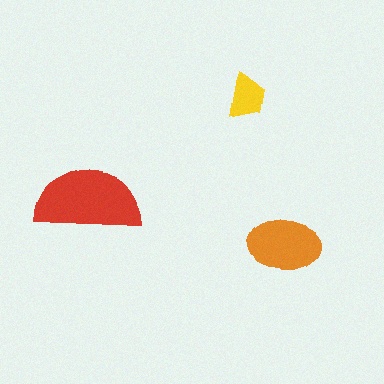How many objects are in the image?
There are 3 objects in the image.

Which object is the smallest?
The yellow trapezoid.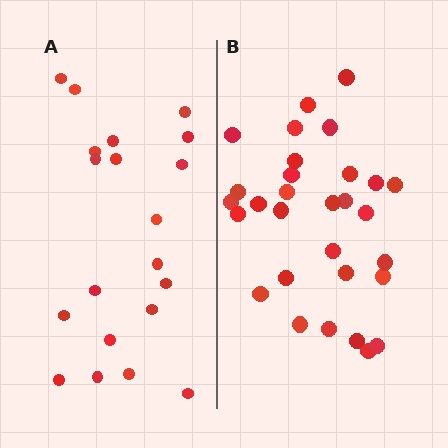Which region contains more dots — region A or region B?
Region B (the right region) has more dots.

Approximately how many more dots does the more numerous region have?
Region B has roughly 10 or so more dots than region A.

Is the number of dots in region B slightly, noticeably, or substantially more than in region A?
Region B has substantially more. The ratio is roughly 1.5 to 1.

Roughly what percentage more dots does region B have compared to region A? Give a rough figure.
About 50% more.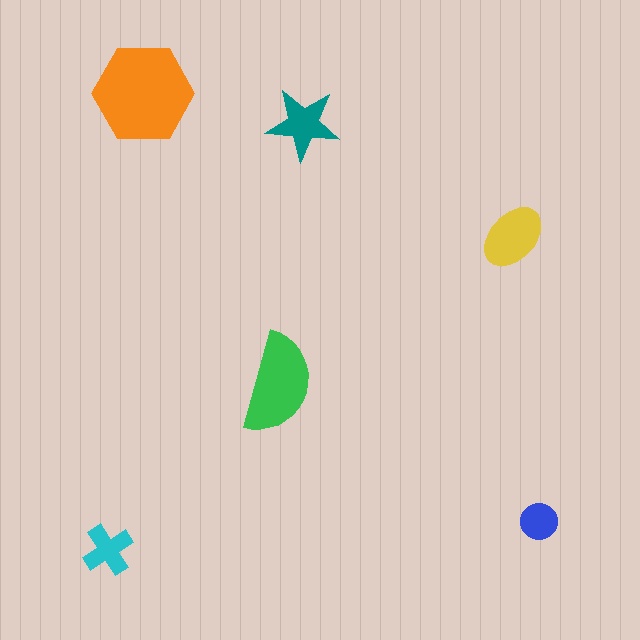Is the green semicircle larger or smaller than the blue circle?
Larger.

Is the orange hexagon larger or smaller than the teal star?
Larger.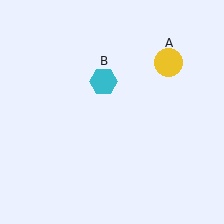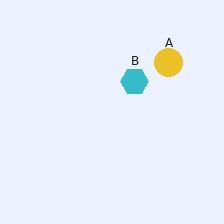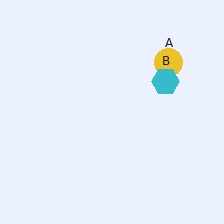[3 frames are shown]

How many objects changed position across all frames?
1 object changed position: cyan hexagon (object B).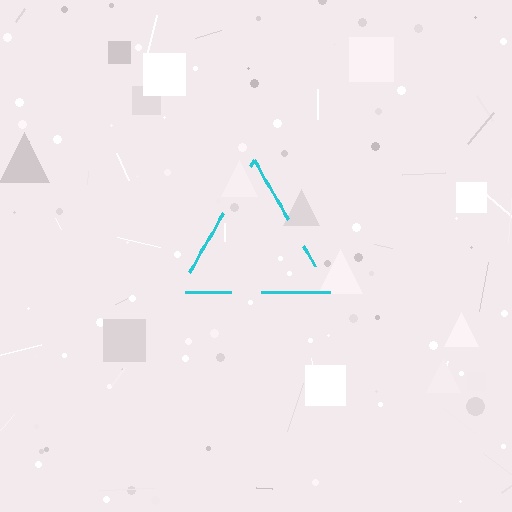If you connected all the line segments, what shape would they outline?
They would outline a triangle.